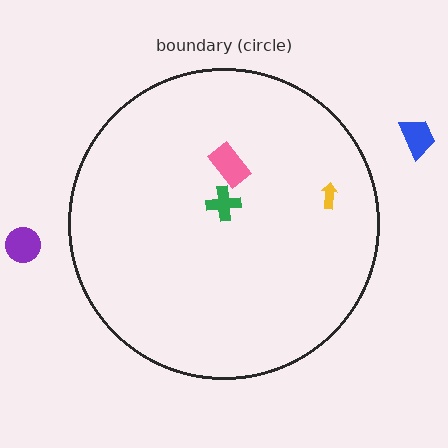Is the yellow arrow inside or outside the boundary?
Inside.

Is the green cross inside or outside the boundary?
Inside.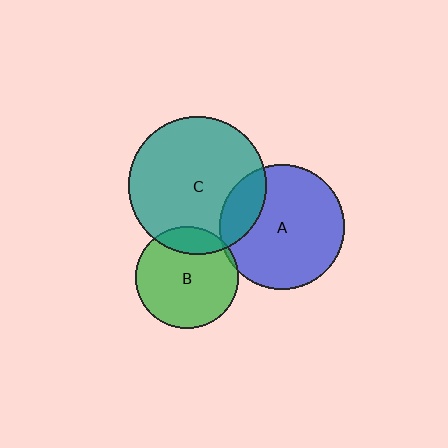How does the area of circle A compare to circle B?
Approximately 1.5 times.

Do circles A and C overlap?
Yes.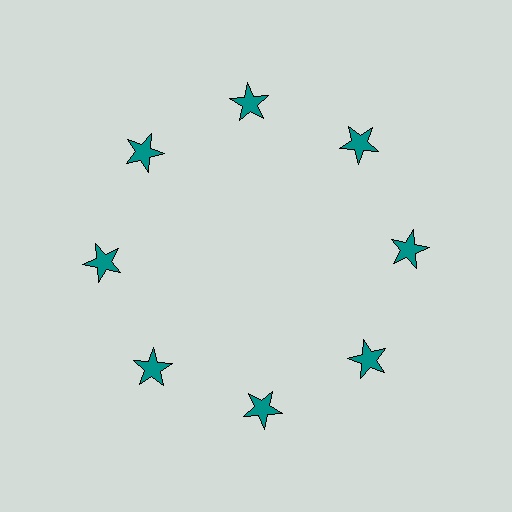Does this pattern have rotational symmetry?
Yes, this pattern has 8-fold rotational symmetry. It looks the same after rotating 45 degrees around the center.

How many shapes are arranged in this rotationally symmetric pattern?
There are 8 shapes, arranged in 8 groups of 1.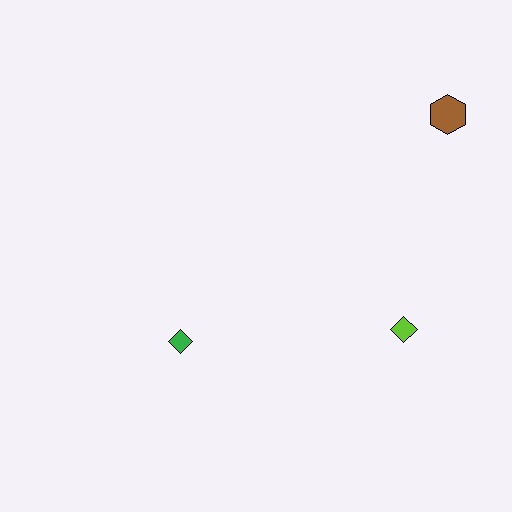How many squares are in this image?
There are no squares.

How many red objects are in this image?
There are no red objects.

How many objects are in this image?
There are 3 objects.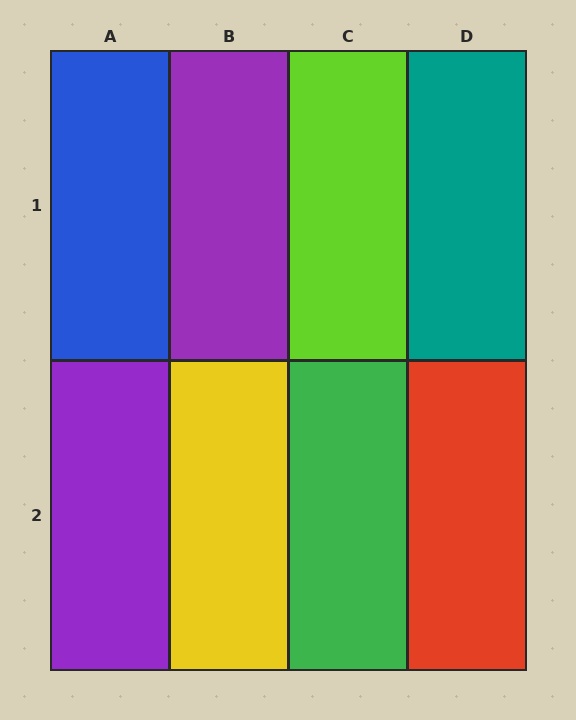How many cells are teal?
1 cell is teal.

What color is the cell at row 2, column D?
Red.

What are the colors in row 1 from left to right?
Blue, purple, lime, teal.